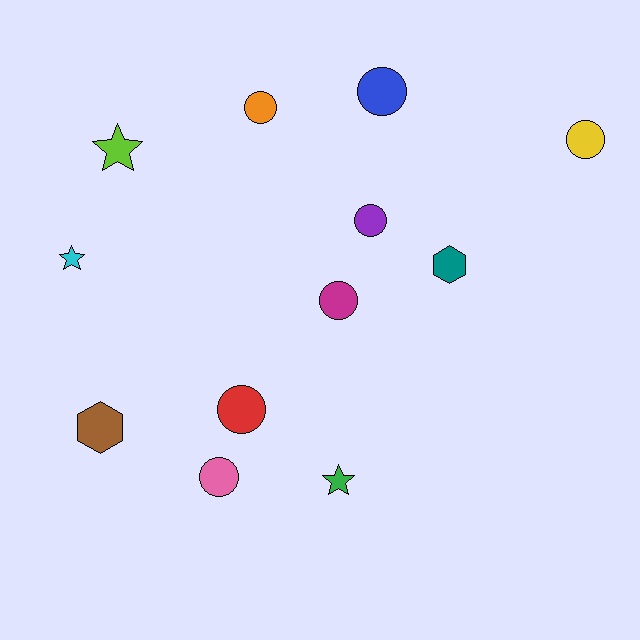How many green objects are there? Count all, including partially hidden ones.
There is 1 green object.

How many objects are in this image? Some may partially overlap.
There are 12 objects.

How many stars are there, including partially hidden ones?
There are 3 stars.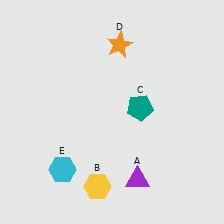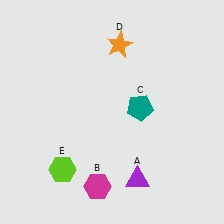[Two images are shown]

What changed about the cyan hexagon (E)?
In Image 1, E is cyan. In Image 2, it changed to lime.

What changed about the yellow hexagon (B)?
In Image 1, B is yellow. In Image 2, it changed to magenta.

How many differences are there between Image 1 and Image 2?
There are 2 differences between the two images.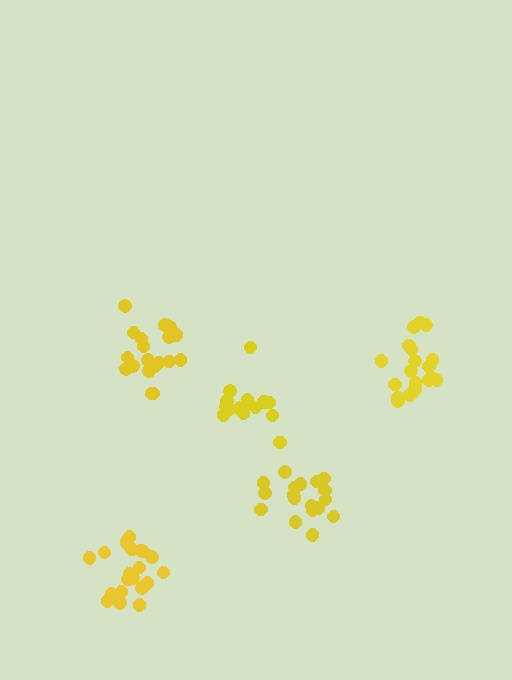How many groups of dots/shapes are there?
There are 5 groups.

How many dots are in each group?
Group 1: 20 dots, Group 2: 19 dots, Group 3: 16 dots, Group 4: 21 dots, Group 5: 18 dots (94 total).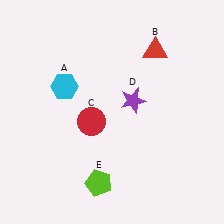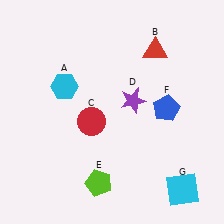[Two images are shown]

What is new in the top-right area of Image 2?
A blue pentagon (F) was added in the top-right area of Image 2.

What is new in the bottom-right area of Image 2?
A cyan square (G) was added in the bottom-right area of Image 2.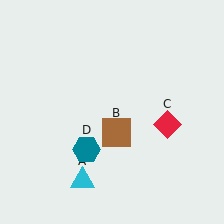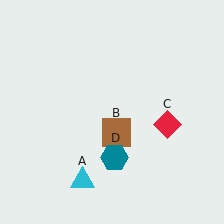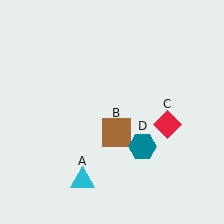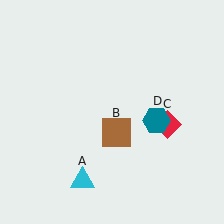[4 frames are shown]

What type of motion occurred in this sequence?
The teal hexagon (object D) rotated counterclockwise around the center of the scene.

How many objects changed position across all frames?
1 object changed position: teal hexagon (object D).